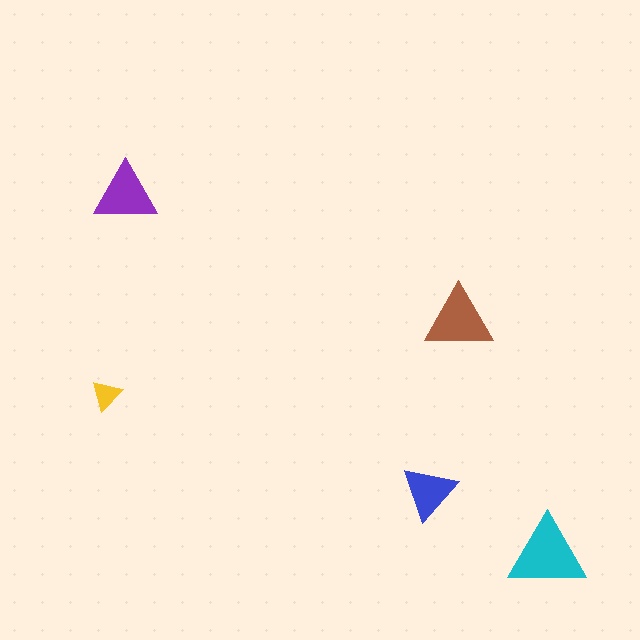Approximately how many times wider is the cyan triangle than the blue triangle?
About 1.5 times wider.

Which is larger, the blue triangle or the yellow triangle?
The blue one.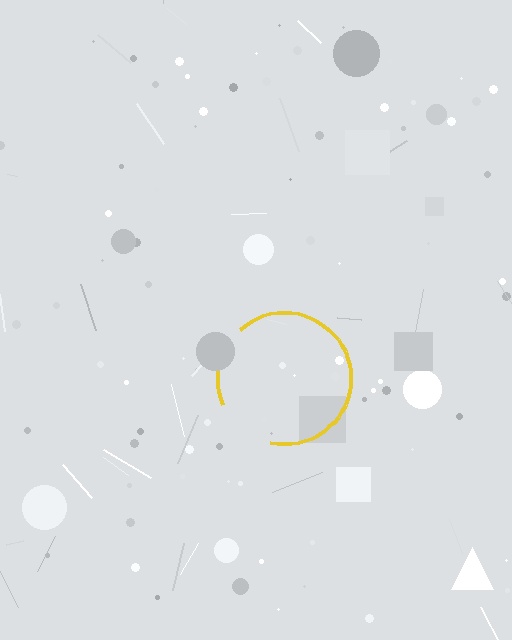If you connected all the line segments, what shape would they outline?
They would outline a circle.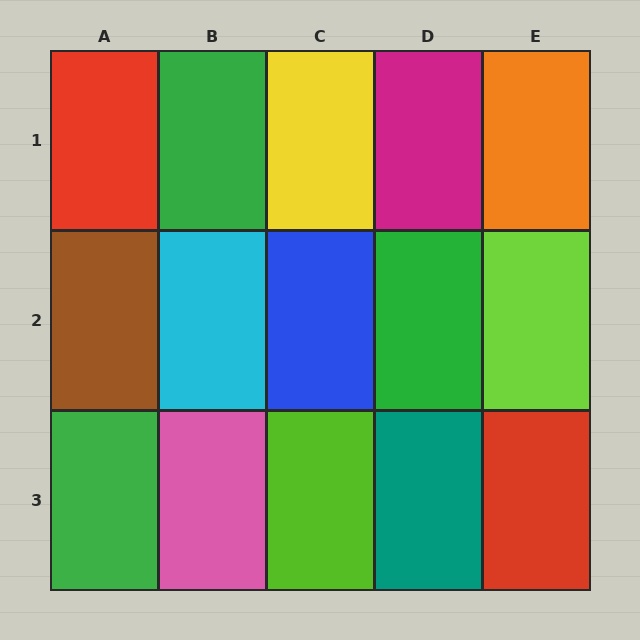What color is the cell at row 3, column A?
Green.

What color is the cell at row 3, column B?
Pink.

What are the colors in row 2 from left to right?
Brown, cyan, blue, green, lime.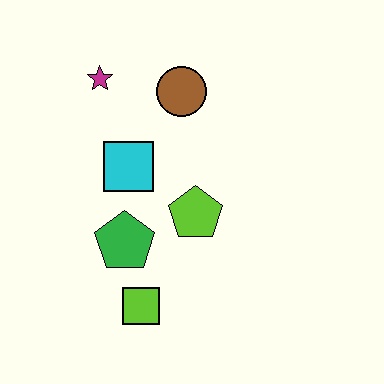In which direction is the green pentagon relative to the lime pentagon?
The green pentagon is to the left of the lime pentagon.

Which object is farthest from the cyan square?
The lime square is farthest from the cyan square.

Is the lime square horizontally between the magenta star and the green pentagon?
No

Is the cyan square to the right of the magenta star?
Yes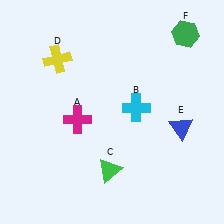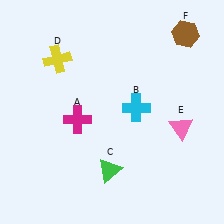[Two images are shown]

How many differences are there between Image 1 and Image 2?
There are 2 differences between the two images.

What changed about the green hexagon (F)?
In Image 1, F is green. In Image 2, it changed to brown.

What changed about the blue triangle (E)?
In Image 1, E is blue. In Image 2, it changed to pink.